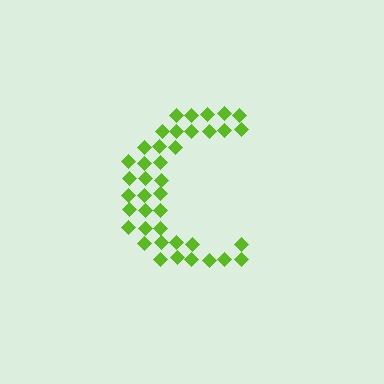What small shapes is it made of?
It is made of small diamonds.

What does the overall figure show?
The overall figure shows the letter C.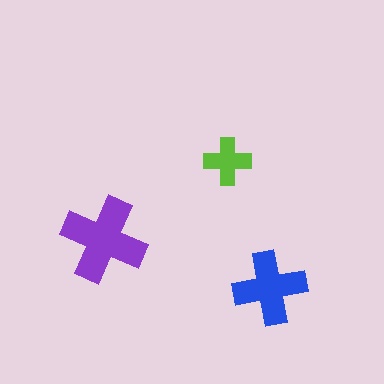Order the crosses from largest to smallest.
the purple one, the blue one, the lime one.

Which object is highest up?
The lime cross is topmost.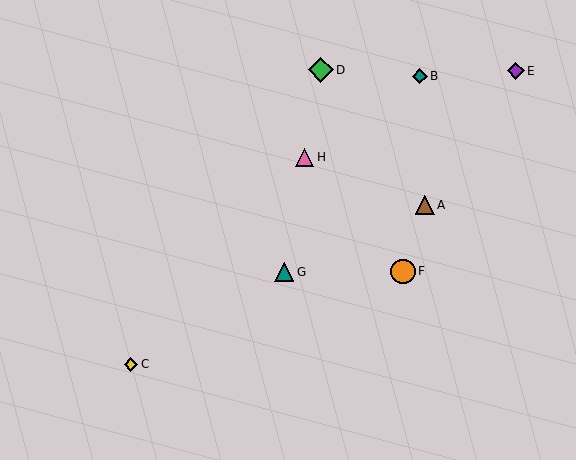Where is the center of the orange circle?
The center of the orange circle is at (403, 271).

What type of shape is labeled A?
Shape A is a brown triangle.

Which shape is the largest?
The green diamond (labeled D) is the largest.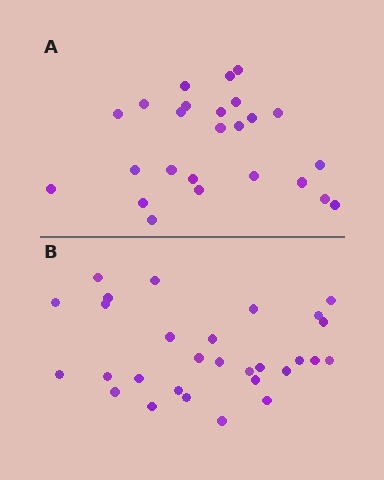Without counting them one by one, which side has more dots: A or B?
Region B (the bottom region) has more dots.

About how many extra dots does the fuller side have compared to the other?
Region B has about 4 more dots than region A.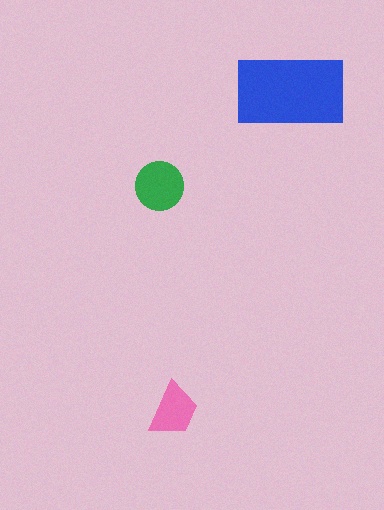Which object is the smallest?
The pink trapezoid.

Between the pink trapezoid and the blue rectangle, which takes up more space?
The blue rectangle.